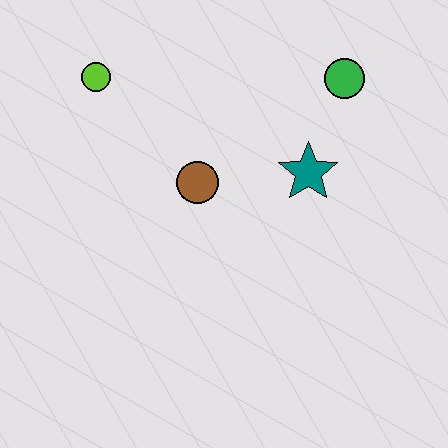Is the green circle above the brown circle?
Yes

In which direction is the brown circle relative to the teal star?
The brown circle is to the left of the teal star.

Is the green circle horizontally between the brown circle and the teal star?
No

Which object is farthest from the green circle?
The lime circle is farthest from the green circle.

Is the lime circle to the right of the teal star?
No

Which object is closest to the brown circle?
The teal star is closest to the brown circle.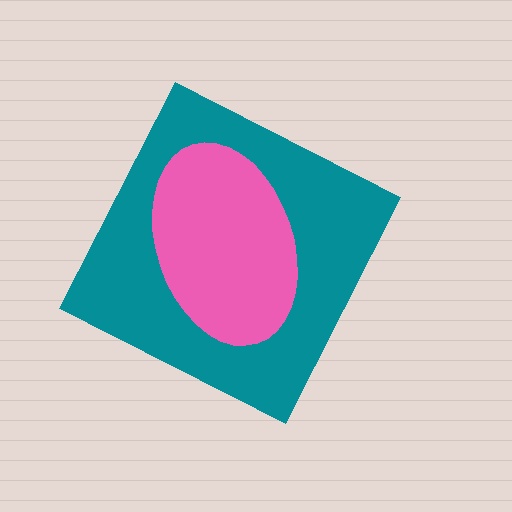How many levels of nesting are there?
2.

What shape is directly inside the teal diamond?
The pink ellipse.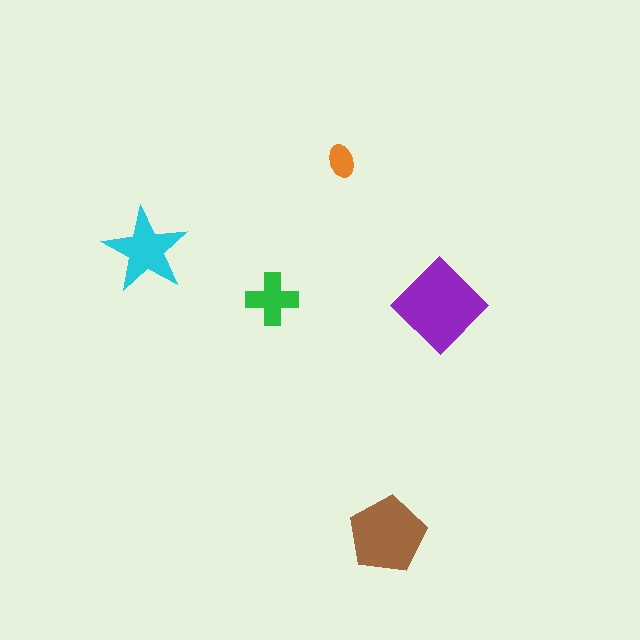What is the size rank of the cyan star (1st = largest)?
3rd.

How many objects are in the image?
There are 5 objects in the image.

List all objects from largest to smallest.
The purple diamond, the brown pentagon, the cyan star, the green cross, the orange ellipse.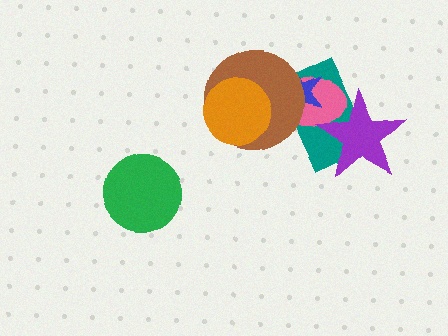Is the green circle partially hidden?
No, no other shape covers it.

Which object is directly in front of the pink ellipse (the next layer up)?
The blue star is directly in front of the pink ellipse.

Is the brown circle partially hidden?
Yes, it is partially covered by another shape.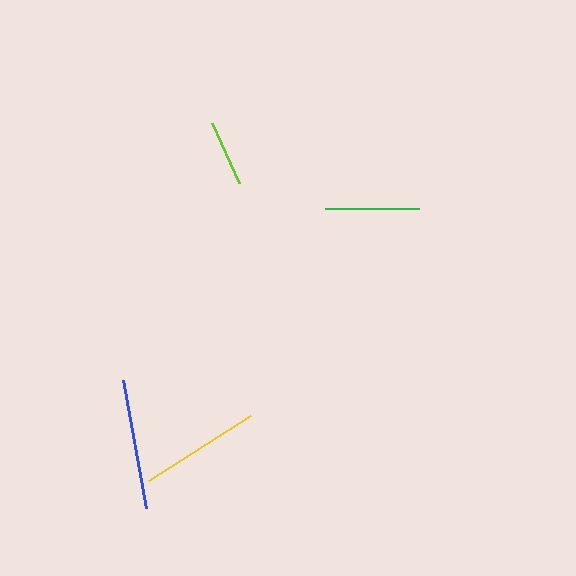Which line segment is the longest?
The blue line is the longest at approximately 129 pixels.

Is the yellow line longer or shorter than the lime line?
The yellow line is longer than the lime line.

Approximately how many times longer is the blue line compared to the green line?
The blue line is approximately 1.4 times the length of the green line.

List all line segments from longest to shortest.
From longest to shortest: blue, yellow, green, lime.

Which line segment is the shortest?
The lime line is the shortest at approximately 65 pixels.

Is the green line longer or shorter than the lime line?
The green line is longer than the lime line.